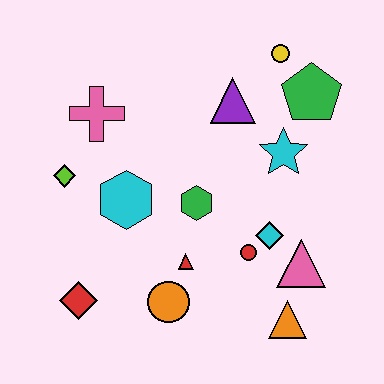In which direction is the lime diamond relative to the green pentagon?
The lime diamond is to the left of the green pentagon.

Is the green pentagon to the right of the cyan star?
Yes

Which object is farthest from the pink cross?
The orange triangle is farthest from the pink cross.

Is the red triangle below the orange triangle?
No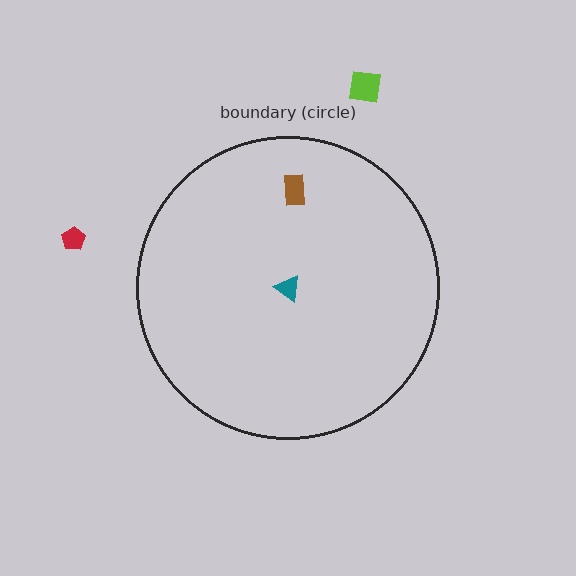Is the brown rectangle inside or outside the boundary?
Inside.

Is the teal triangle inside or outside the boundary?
Inside.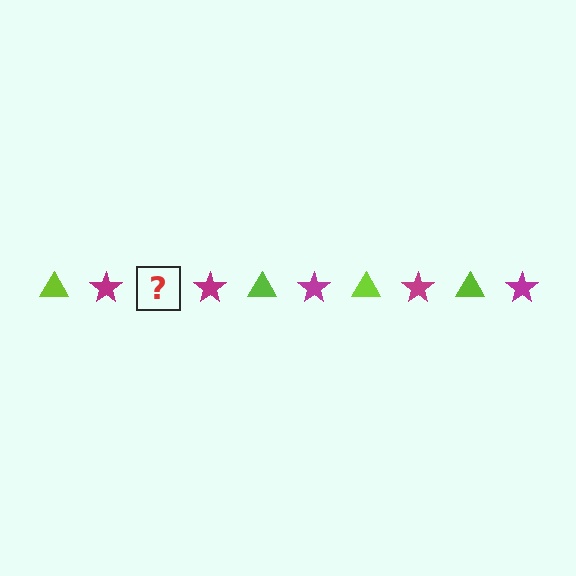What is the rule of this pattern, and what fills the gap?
The rule is that the pattern alternates between lime triangle and magenta star. The gap should be filled with a lime triangle.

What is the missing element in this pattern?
The missing element is a lime triangle.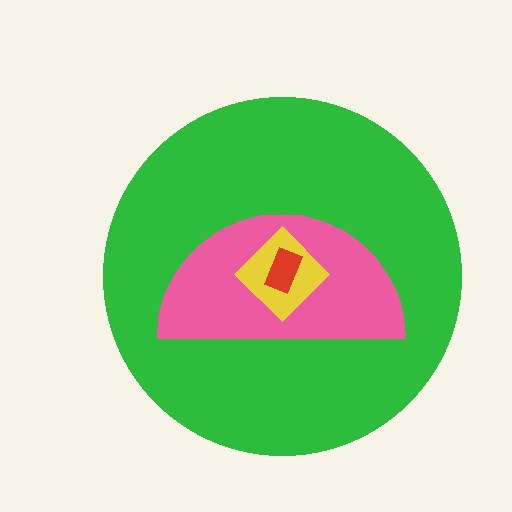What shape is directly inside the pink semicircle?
The yellow diamond.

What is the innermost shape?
The red rectangle.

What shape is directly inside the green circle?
The pink semicircle.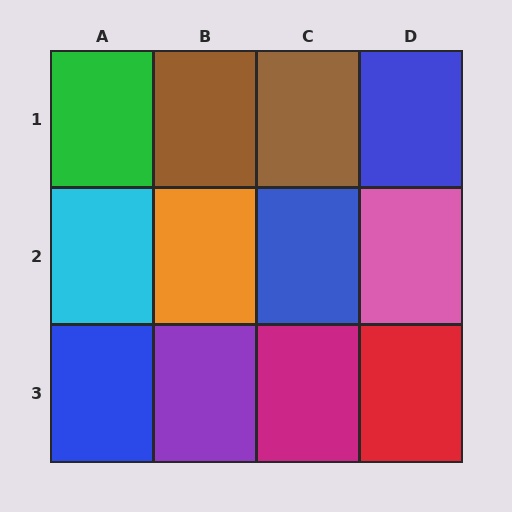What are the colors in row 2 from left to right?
Cyan, orange, blue, pink.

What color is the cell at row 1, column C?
Brown.